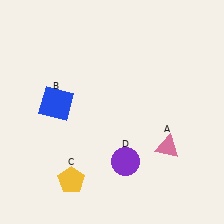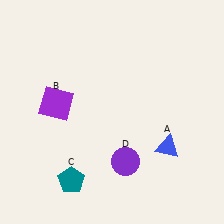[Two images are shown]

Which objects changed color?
A changed from pink to blue. B changed from blue to purple. C changed from yellow to teal.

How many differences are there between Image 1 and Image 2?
There are 3 differences between the two images.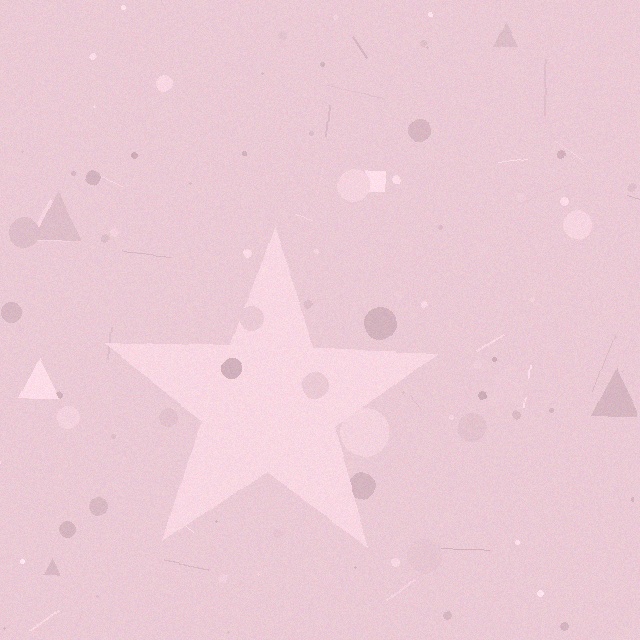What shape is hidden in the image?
A star is hidden in the image.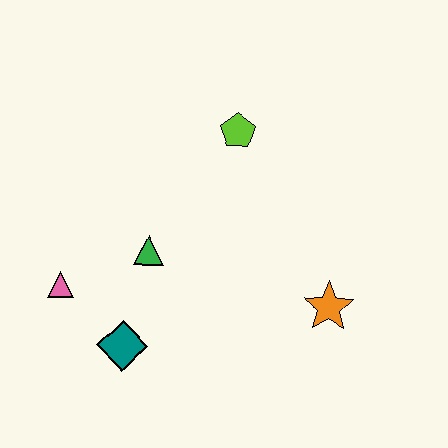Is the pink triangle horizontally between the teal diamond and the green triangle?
No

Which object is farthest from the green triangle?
The orange star is farthest from the green triangle.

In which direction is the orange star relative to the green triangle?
The orange star is to the right of the green triangle.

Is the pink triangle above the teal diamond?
Yes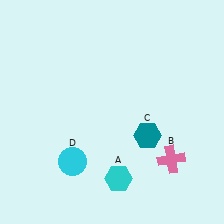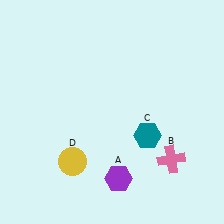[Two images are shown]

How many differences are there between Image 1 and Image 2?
There are 2 differences between the two images.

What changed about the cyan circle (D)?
In Image 1, D is cyan. In Image 2, it changed to yellow.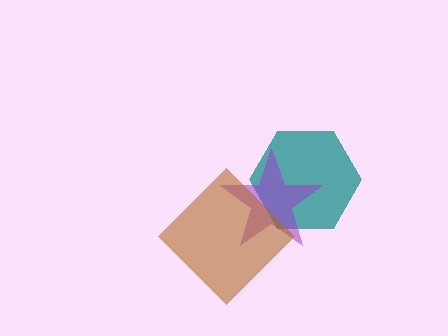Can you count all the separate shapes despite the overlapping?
Yes, there are 3 separate shapes.